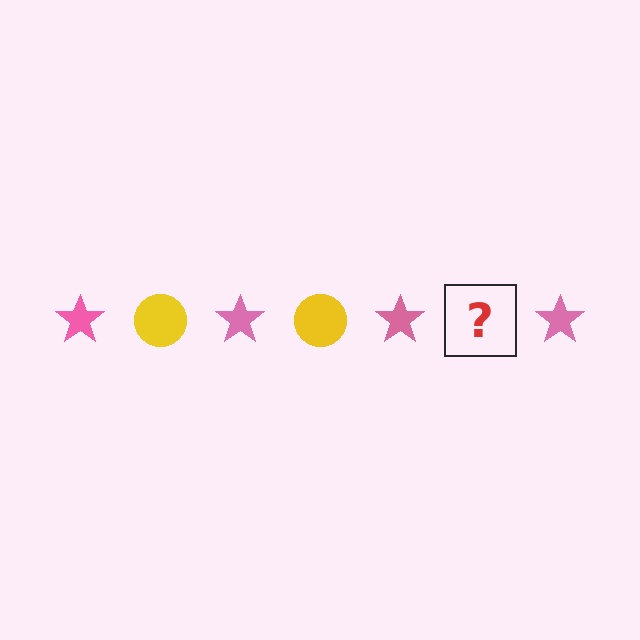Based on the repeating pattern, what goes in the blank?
The blank should be a yellow circle.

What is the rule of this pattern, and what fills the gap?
The rule is that the pattern alternates between pink star and yellow circle. The gap should be filled with a yellow circle.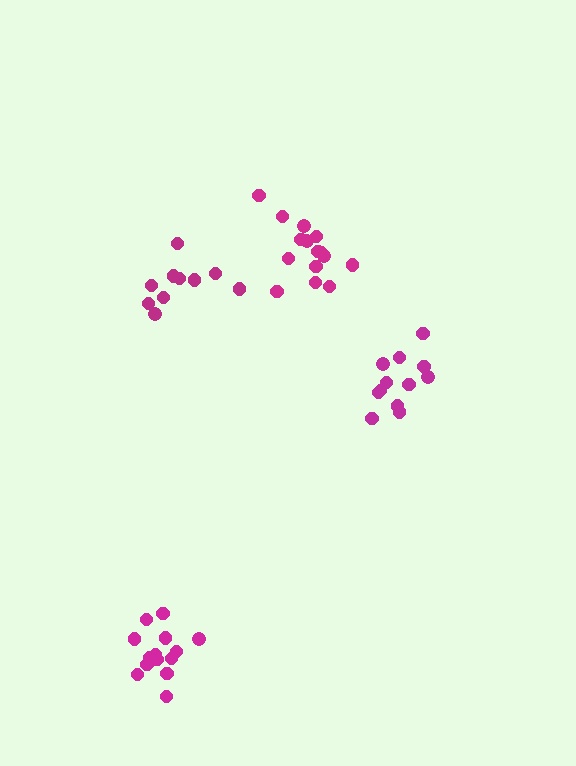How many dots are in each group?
Group 1: 14 dots, Group 2: 15 dots, Group 3: 12 dots, Group 4: 10 dots (51 total).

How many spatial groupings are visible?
There are 4 spatial groupings.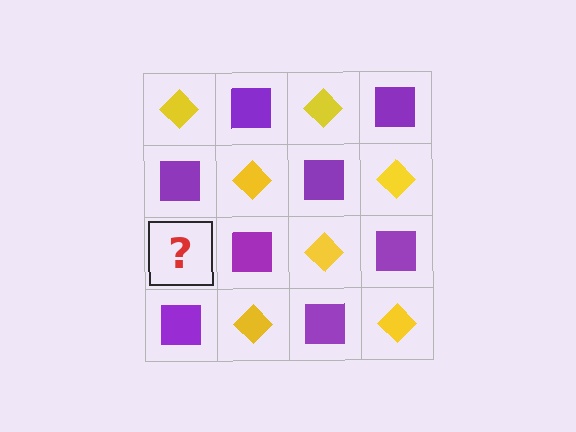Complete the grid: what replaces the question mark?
The question mark should be replaced with a yellow diamond.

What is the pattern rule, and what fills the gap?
The rule is that it alternates yellow diamond and purple square in a checkerboard pattern. The gap should be filled with a yellow diamond.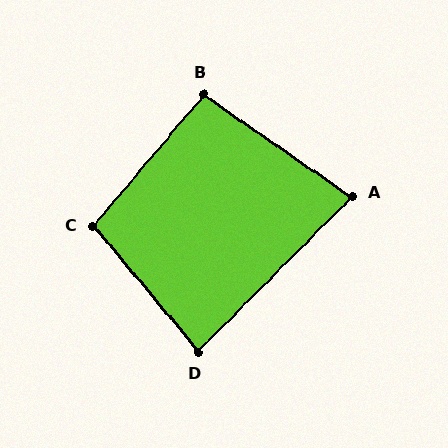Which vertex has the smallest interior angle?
A, at approximately 80 degrees.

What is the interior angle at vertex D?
Approximately 85 degrees (acute).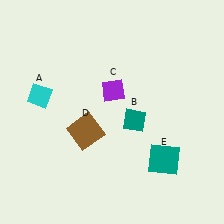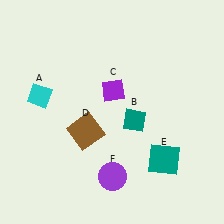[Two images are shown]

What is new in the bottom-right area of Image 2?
A purple circle (F) was added in the bottom-right area of Image 2.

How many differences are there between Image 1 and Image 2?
There is 1 difference between the two images.